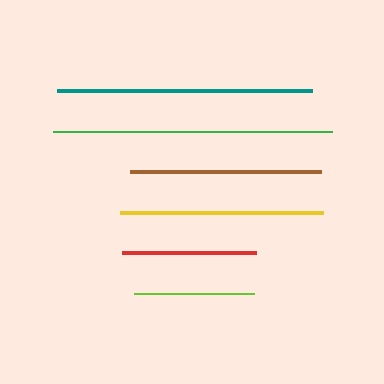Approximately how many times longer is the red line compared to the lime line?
The red line is approximately 1.1 times the length of the lime line.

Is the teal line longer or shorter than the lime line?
The teal line is longer than the lime line.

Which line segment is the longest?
The green line is the longest at approximately 279 pixels.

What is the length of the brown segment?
The brown segment is approximately 191 pixels long.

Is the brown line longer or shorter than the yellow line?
The yellow line is longer than the brown line.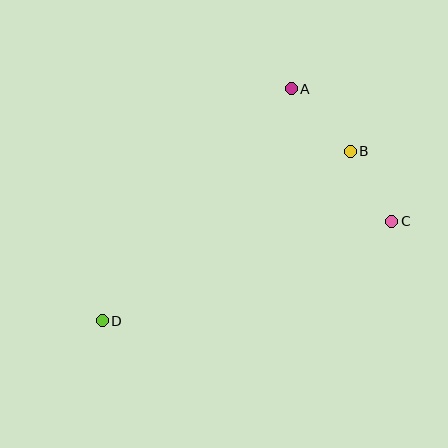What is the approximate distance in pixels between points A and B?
The distance between A and B is approximately 86 pixels.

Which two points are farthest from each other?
Points C and D are farthest from each other.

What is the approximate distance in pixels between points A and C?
The distance between A and C is approximately 166 pixels.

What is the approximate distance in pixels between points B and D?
The distance between B and D is approximately 300 pixels.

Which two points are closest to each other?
Points B and C are closest to each other.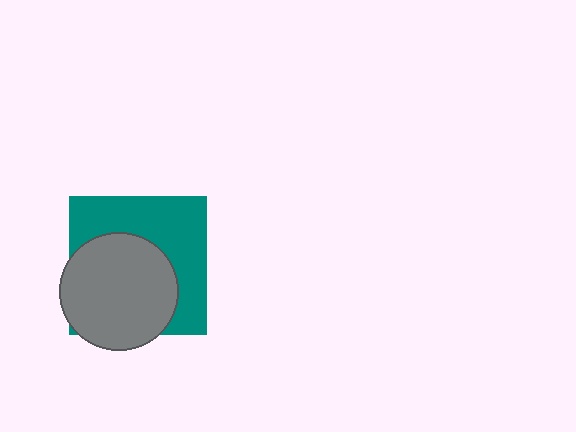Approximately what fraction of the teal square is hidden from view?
Roughly 51% of the teal square is hidden behind the gray circle.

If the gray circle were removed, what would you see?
You would see the complete teal square.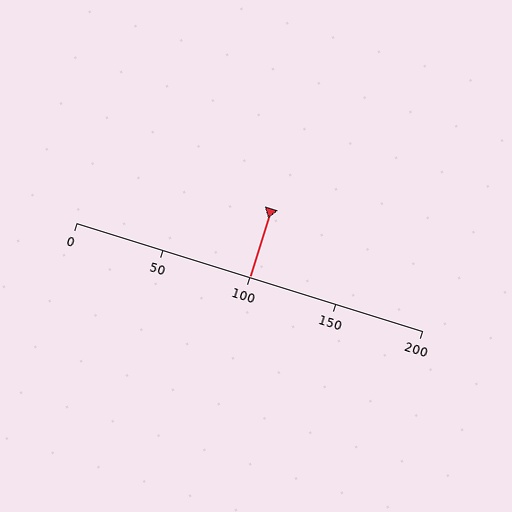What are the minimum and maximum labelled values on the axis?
The axis runs from 0 to 200.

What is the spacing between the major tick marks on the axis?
The major ticks are spaced 50 apart.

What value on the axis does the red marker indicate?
The marker indicates approximately 100.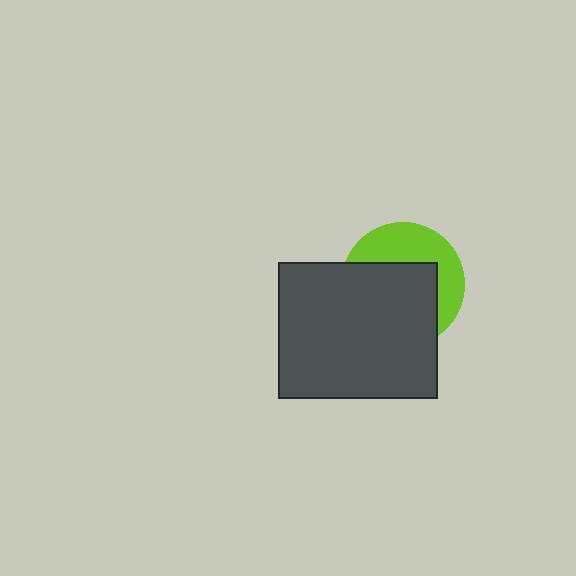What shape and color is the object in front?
The object in front is a dark gray rectangle.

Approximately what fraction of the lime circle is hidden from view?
Roughly 60% of the lime circle is hidden behind the dark gray rectangle.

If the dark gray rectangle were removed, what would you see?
You would see the complete lime circle.